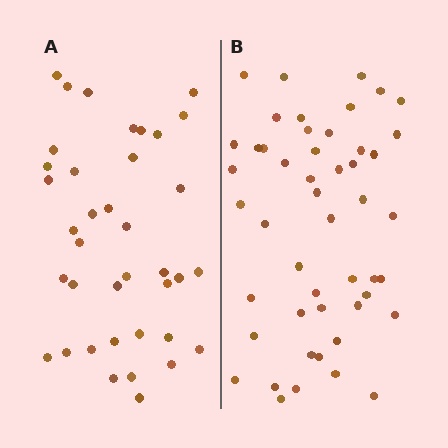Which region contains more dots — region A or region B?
Region B (the right region) has more dots.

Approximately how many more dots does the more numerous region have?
Region B has roughly 12 or so more dots than region A.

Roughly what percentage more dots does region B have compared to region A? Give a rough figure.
About 30% more.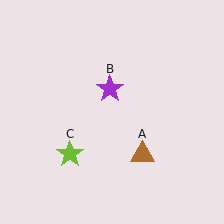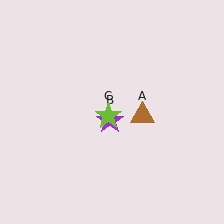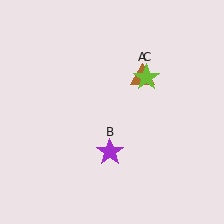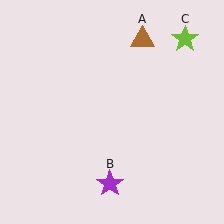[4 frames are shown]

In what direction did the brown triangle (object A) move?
The brown triangle (object A) moved up.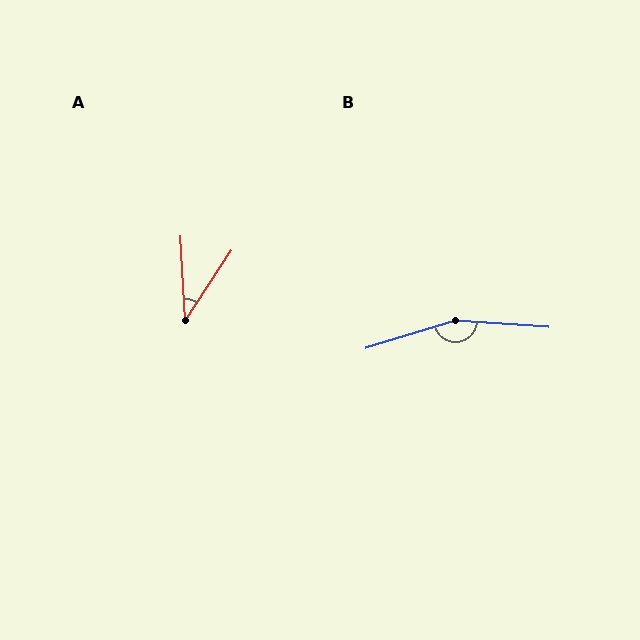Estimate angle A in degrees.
Approximately 37 degrees.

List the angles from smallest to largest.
A (37°), B (159°).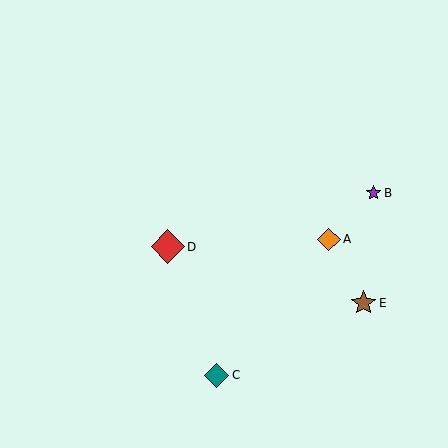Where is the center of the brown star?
The center of the brown star is at (364, 303).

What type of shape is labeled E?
Shape E is a brown star.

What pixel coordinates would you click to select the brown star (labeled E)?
Click at (364, 303) to select the brown star E.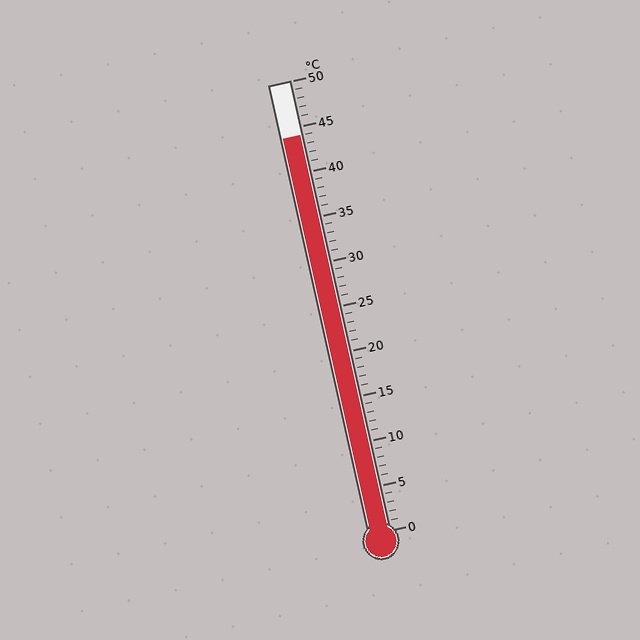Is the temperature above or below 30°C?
The temperature is above 30°C.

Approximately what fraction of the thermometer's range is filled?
The thermometer is filled to approximately 90% of its range.